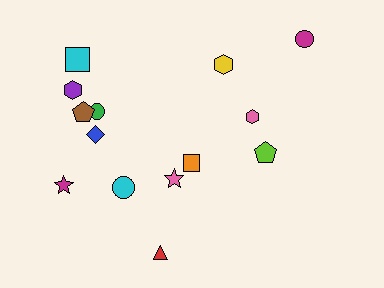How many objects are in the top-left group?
There are 6 objects.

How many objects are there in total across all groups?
There are 14 objects.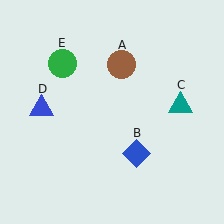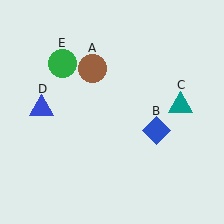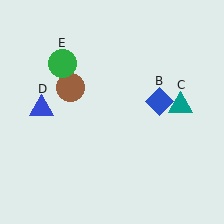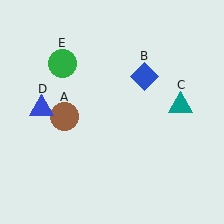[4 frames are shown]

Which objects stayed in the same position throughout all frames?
Teal triangle (object C) and blue triangle (object D) and green circle (object E) remained stationary.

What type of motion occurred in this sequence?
The brown circle (object A), blue diamond (object B) rotated counterclockwise around the center of the scene.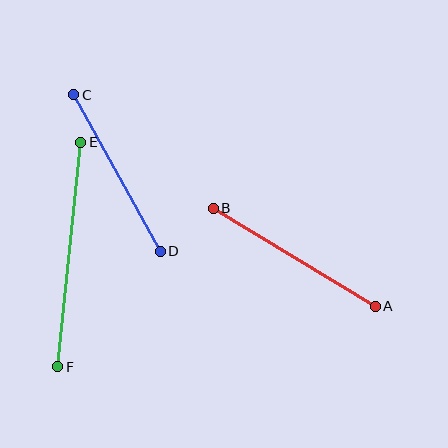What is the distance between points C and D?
The distance is approximately 179 pixels.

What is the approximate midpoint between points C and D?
The midpoint is at approximately (117, 173) pixels.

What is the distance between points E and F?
The distance is approximately 226 pixels.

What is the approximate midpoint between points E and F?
The midpoint is at approximately (69, 255) pixels.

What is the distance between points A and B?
The distance is approximately 189 pixels.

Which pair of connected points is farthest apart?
Points E and F are farthest apart.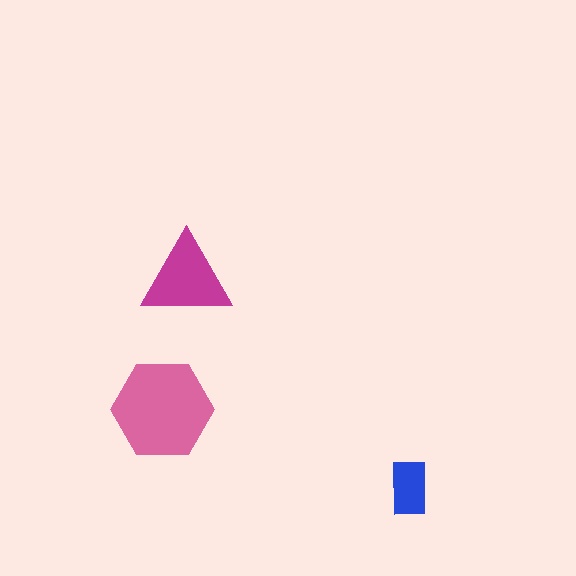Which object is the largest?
The pink hexagon.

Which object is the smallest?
The blue rectangle.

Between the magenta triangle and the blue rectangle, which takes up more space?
The magenta triangle.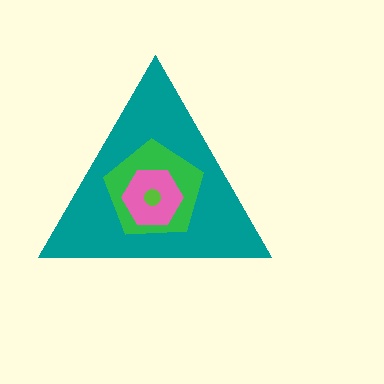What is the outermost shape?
The teal triangle.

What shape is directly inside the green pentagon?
The pink hexagon.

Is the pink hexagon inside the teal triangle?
Yes.